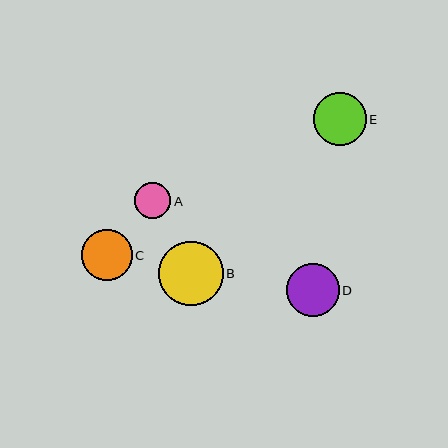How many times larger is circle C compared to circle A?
Circle C is approximately 1.4 times the size of circle A.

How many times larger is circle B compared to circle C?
Circle B is approximately 1.3 times the size of circle C.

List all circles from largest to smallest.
From largest to smallest: B, D, E, C, A.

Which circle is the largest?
Circle B is the largest with a size of approximately 65 pixels.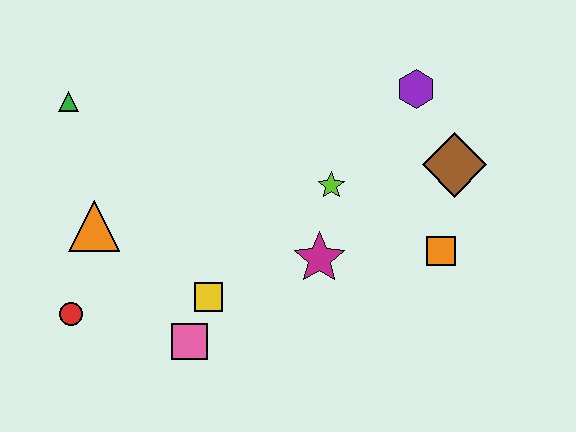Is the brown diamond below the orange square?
No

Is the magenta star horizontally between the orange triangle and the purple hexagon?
Yes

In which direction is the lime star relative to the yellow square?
The lime star is to the right of the yellow square.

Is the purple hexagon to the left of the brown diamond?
Yes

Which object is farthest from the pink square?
The purple hexagon is farthest from the pink square.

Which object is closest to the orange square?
The brown diamond is closest to the orange square.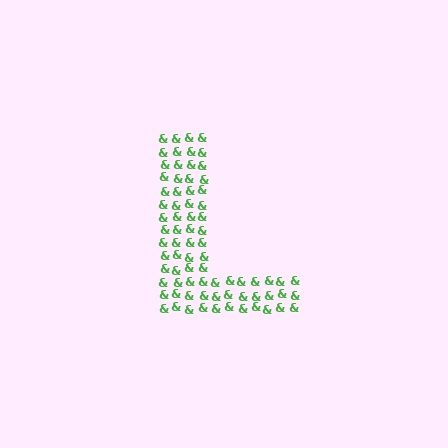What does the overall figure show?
The overall figure shows the letter L.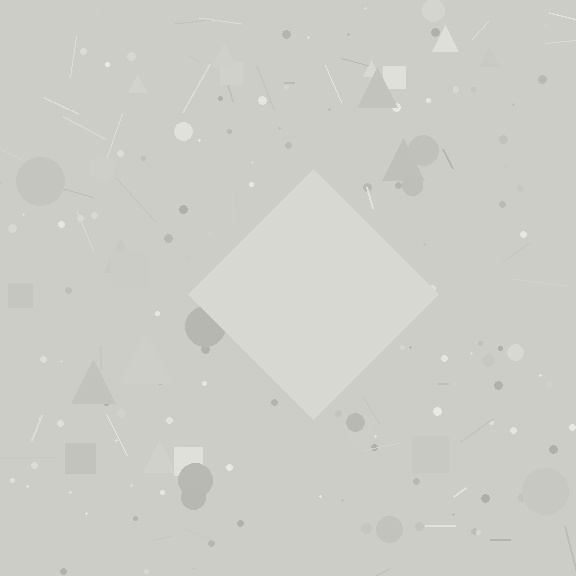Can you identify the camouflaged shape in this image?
The camouflaged shape is a diamond.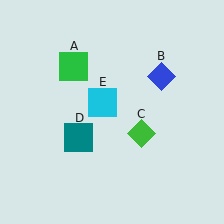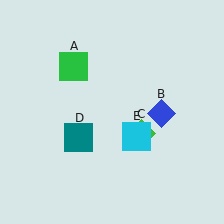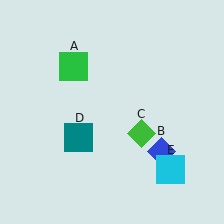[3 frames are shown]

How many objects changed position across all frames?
2 objects changed position: blue diamond (object B), cyan square (object E).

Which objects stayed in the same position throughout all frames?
Green square (object A) and green diamond (object C) and teal square (object D) remained stationary.